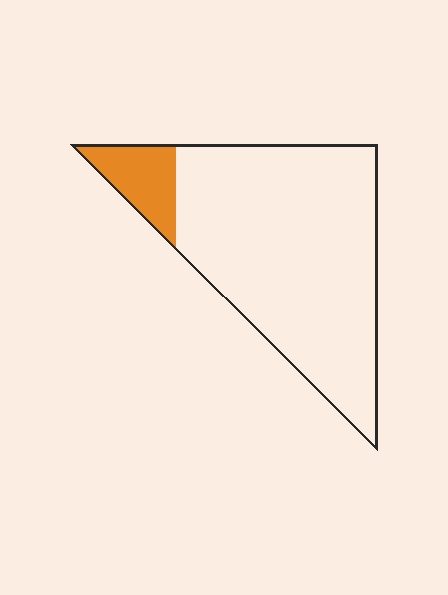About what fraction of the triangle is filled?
About one eighth (1/8).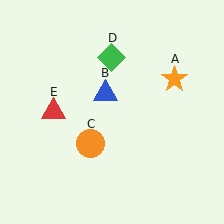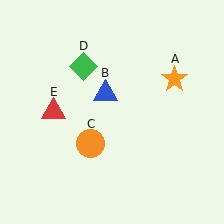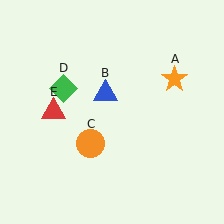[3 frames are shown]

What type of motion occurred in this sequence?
The green diamond (object D) rotated counterclockwise around the center of the scene.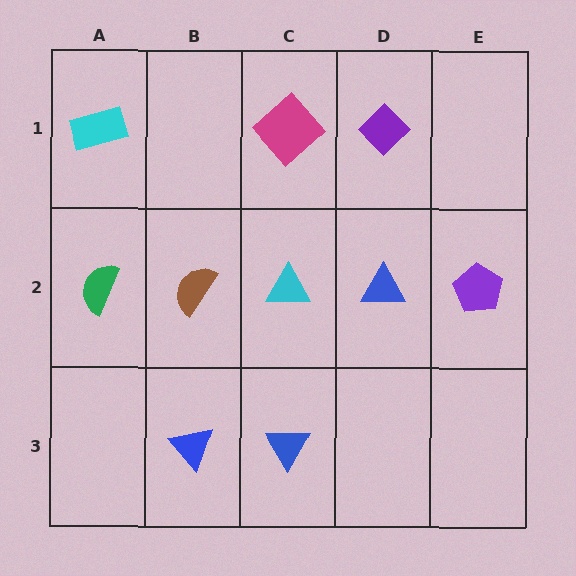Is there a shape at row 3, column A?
No, that cell is empty.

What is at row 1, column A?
A cyan rectangle.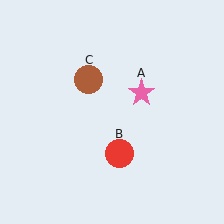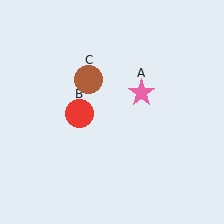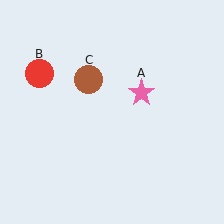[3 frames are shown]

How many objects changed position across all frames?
1 object changed position: red circle (object B).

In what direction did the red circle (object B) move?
The red circle (object B) moved up and to the left.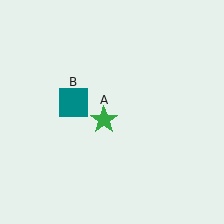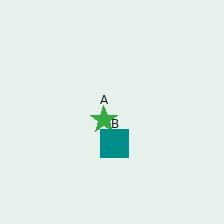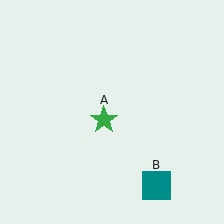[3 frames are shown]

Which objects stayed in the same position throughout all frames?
Green star (object A) remained stationary.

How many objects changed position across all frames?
1 object changed position: teal square (object B).